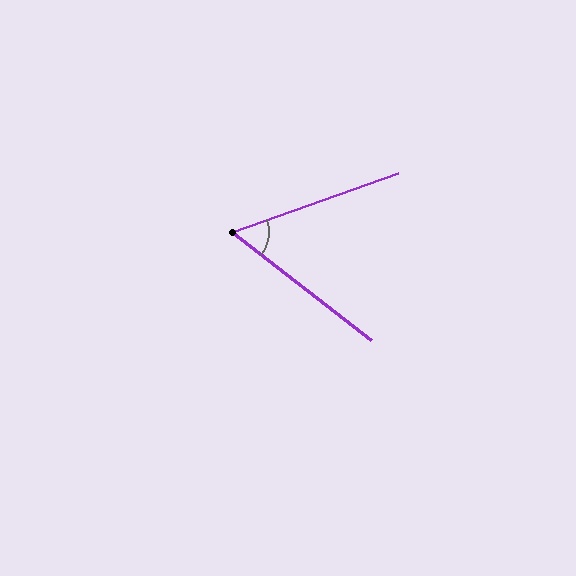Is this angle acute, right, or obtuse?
It is acute.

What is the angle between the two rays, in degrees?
Approximately 57 degrees.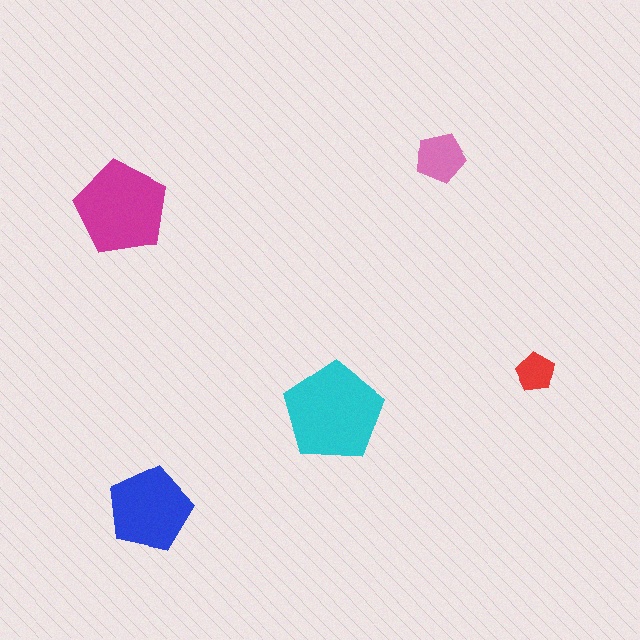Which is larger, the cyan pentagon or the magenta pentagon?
The cyan one.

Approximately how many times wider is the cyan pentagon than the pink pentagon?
About 2 times wider.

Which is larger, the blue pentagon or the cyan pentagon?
The cyan one.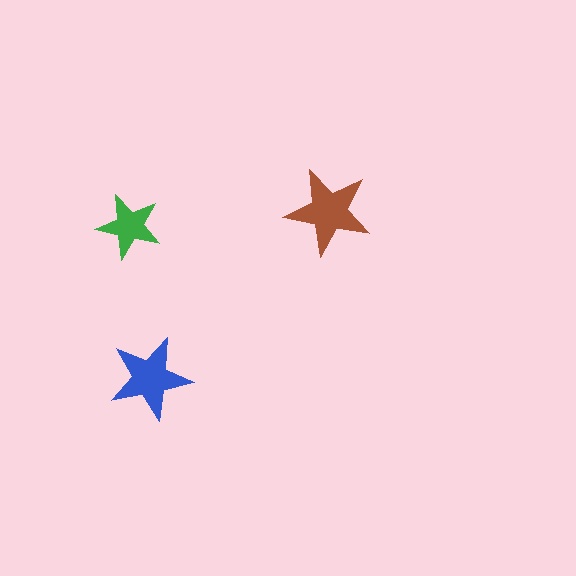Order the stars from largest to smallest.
the brown one, the blue one, the green one.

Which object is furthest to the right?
The brown star is rightmost.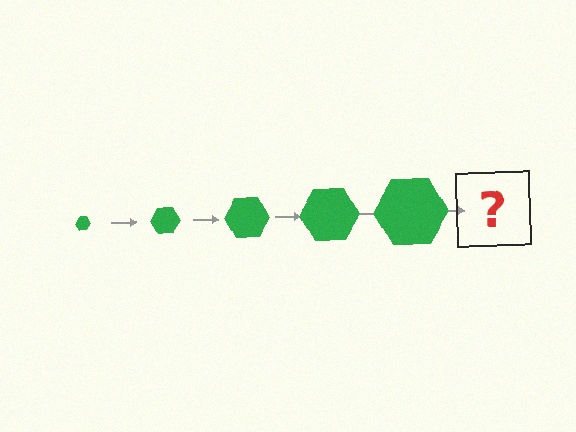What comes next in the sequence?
The next element should be a green hexagon, larger than the previous one.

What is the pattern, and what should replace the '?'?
The pattern is that the hexagon gets progressively larger each step. The '?' should be a green hexagon, larger than the previous one.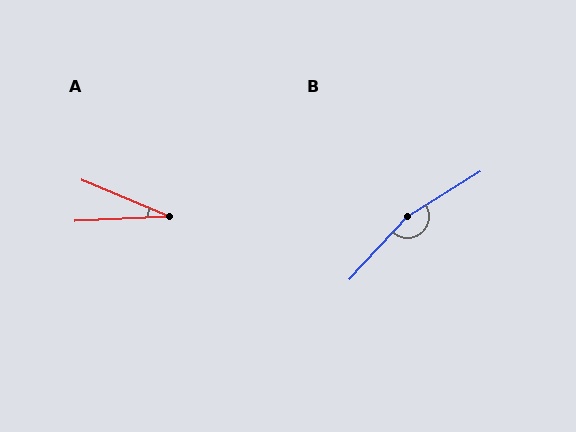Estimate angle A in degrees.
Approximately 25 degrees.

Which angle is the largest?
B, at approximately 164 degrees.